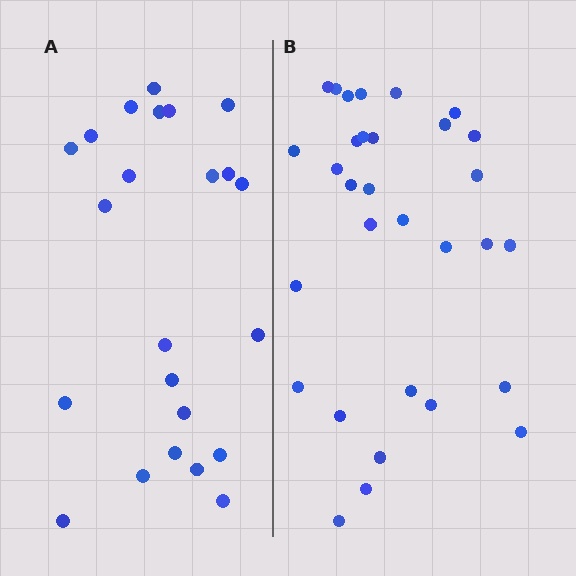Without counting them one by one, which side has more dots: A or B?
Region B (the right region) has more dots.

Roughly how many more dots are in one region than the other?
Region B has roughly 8 or so more dots than region A.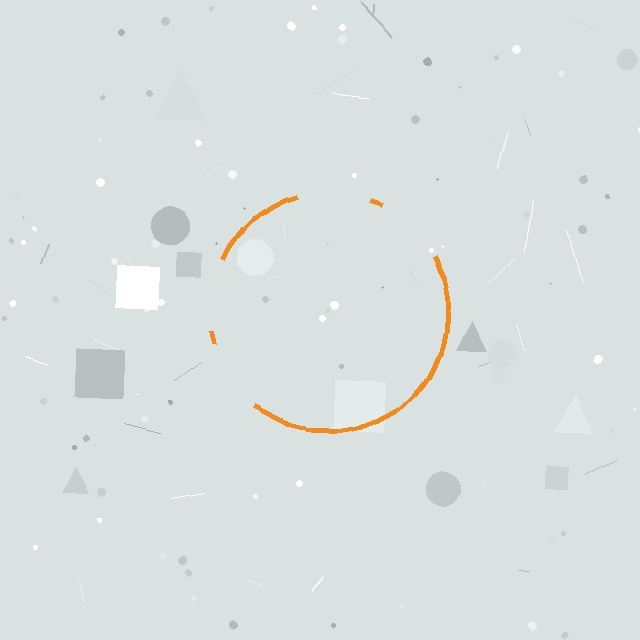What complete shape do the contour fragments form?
The contour fragments form a circle.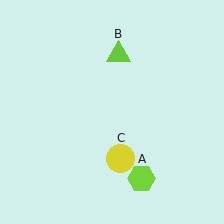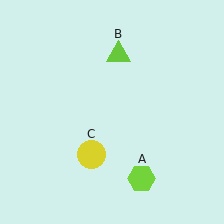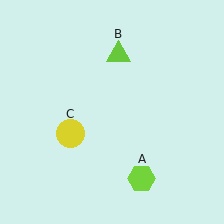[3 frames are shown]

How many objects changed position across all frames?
1 object changed position: yellow circle (object C).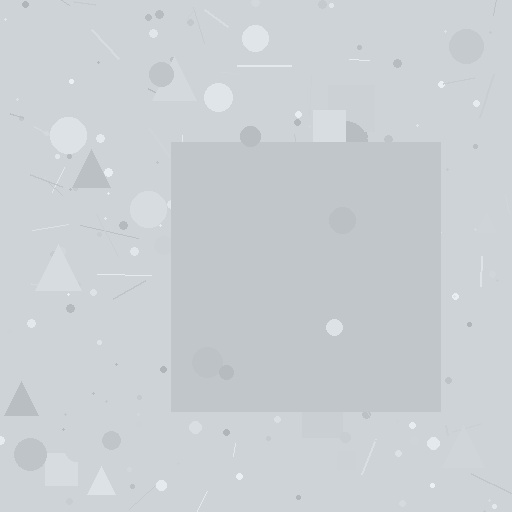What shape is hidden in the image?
A square is hidden in the image.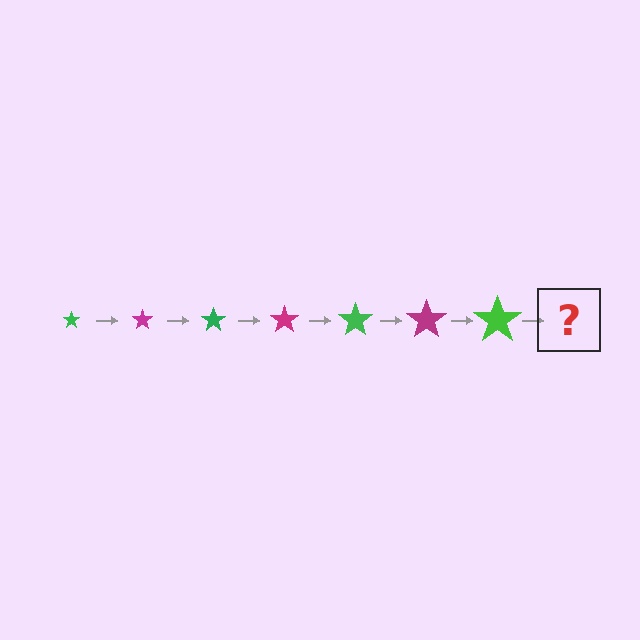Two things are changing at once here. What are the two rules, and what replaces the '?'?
The two rules are that the star grows larger each step and the color cycles through green and magenta. The '?' should be a magenta star, larger than the previous one.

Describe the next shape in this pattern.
It should be a magenta star, larger than the previous one.